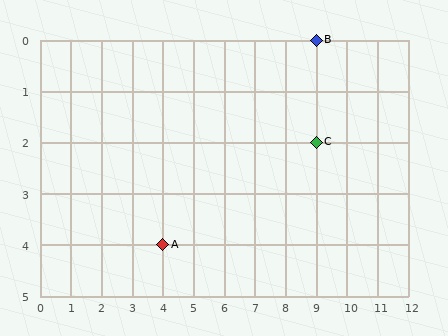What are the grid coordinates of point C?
Point C is at grid coordinates (9, 2).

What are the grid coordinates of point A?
Point A is at grid coordinates (4, 4).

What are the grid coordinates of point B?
Point B is at grid coordinates (9, 0).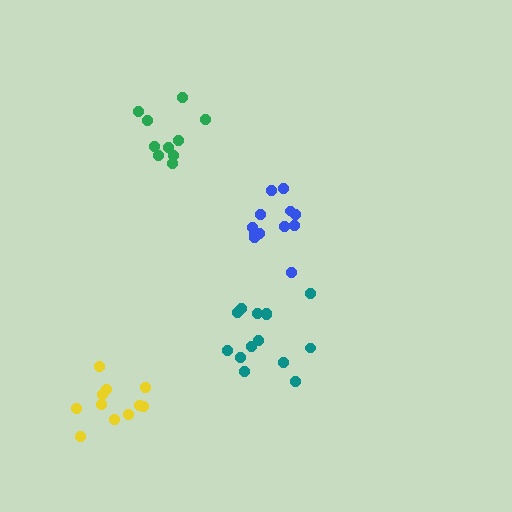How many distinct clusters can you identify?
There are 4 distinct clusters.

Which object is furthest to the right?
The blue cluster is rightmost.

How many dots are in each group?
Group 1: 10 dots, Group 2: 14 dots, Group 3: 12 dots, Group 4: 11 dots (47 total).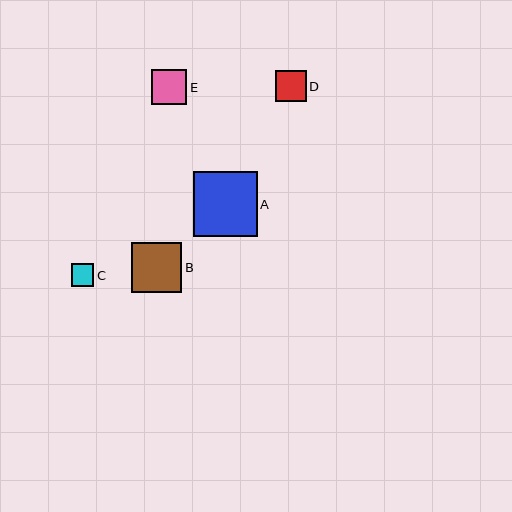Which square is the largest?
Square A is the largest with a size of approximately 64 pixels.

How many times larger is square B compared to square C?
Square B is approximately 2.3 times the size of square C.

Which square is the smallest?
Square C is the smallest with a size of approximately 23 pixels.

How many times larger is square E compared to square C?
Square E is approximately 1.5 times the size of square C.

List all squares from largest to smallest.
From largest to smallest: A, B, E, D, C.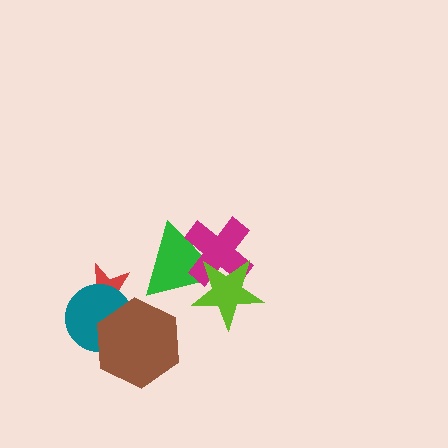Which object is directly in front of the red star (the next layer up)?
The teal circle is directly in front of the red star.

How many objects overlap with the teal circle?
2 objects overlap with the teal circle.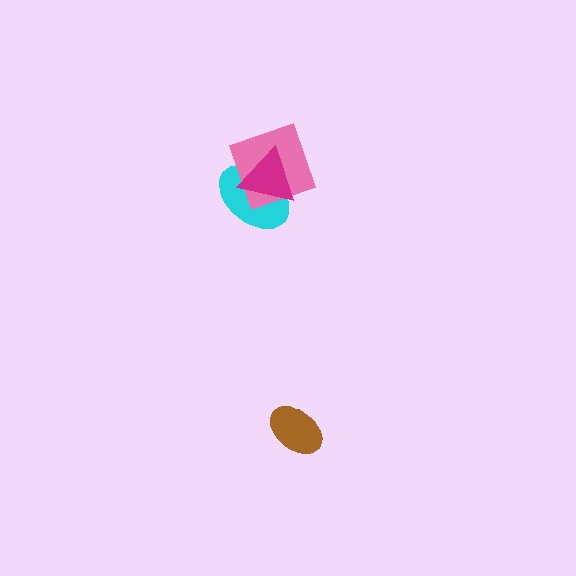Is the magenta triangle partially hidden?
No, no other shape covers it.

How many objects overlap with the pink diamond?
2 objects overlap with the pink diamond.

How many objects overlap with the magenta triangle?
2 objects overlap with the magenta triangle.